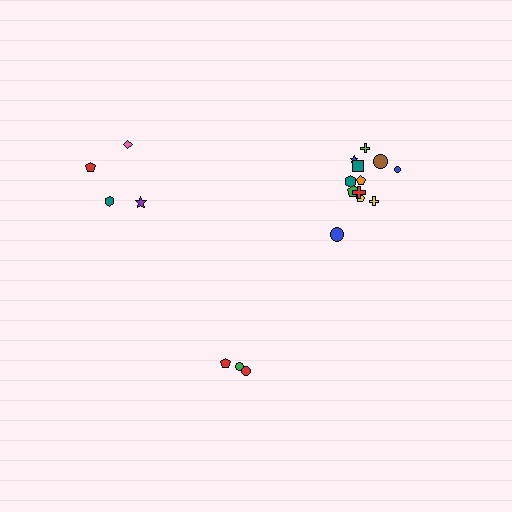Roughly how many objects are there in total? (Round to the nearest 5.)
Roughly 20 objects in total.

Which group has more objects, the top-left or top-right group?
The top-right group.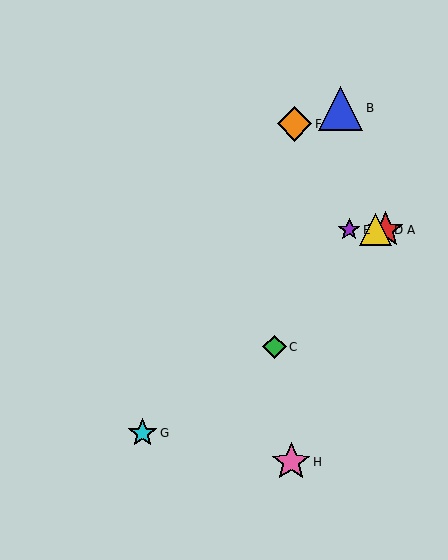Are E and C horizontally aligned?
No, E is at y≈230 and C is at y≈347.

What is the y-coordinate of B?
Object B is at y≈108.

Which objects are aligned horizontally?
Objects A, D, E are aligned horizontally.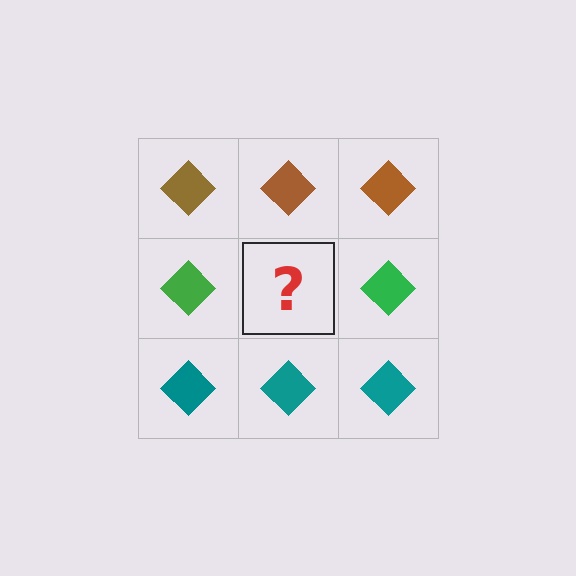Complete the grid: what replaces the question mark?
The question mark should be replaced with a green diamond.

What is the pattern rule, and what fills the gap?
The rule is that each row has a consistent color. The gap should be filled with a green diamond.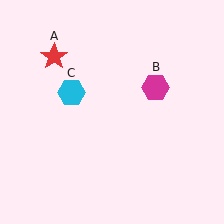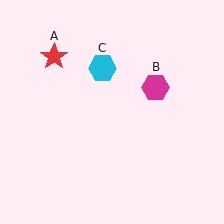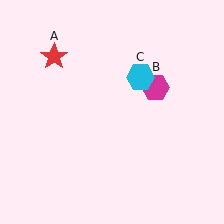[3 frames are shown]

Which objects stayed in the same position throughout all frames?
Red star (object A) and magenta hexagon (object B) remained stationary.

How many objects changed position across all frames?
1 object changed position: cyan hexagon (object C).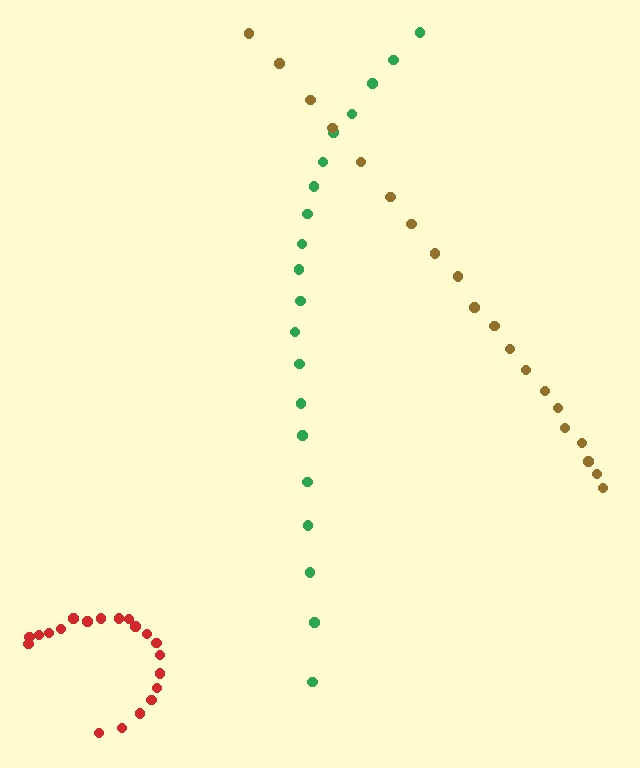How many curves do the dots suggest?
There are 3 distinct paths.